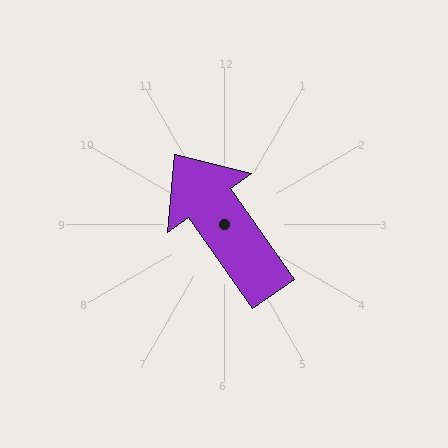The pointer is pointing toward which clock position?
Roughly 11 o'clock.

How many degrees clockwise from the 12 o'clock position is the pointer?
Approximately 325 degrees.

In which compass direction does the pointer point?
Northwest.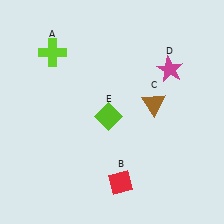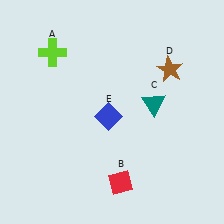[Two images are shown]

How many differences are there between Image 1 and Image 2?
There are 3 differences between the two images.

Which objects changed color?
C changed from brown to teal. D changed from magenta to brown. E changed from lime to blue.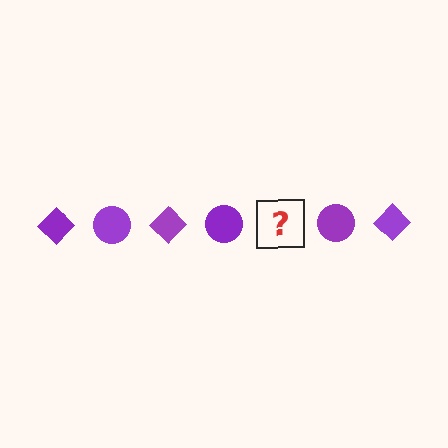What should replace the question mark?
The question mark should be replaced with a purple diamond.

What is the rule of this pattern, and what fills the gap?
The rule is that the pattern cycles through diamond, circle shapes in purple. The gap should be filled with a purple diamond.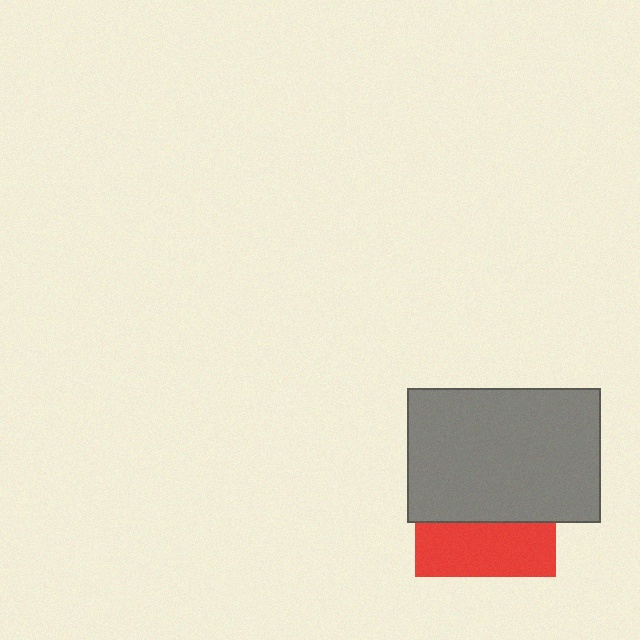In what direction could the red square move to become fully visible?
The red square could move down. That would shift it out from behind the gray rectangle entirely.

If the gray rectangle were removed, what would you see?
You would see the complete red square.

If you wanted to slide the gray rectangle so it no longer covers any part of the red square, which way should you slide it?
Slide it up — that is the most direct way to separate the two shapes.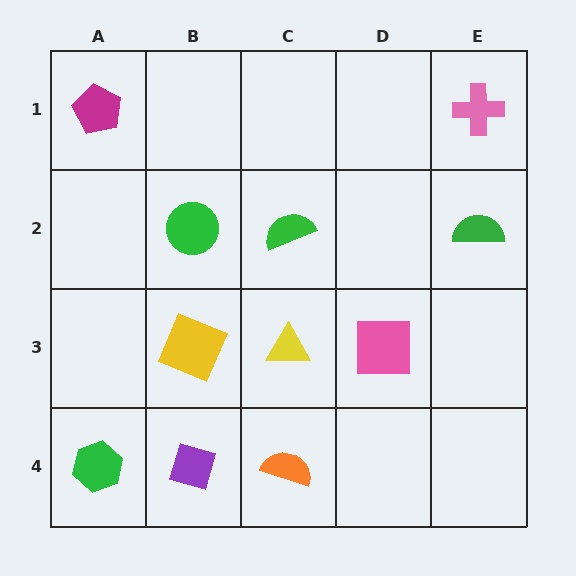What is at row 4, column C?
An orange semicircle.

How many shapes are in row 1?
2 shapes.